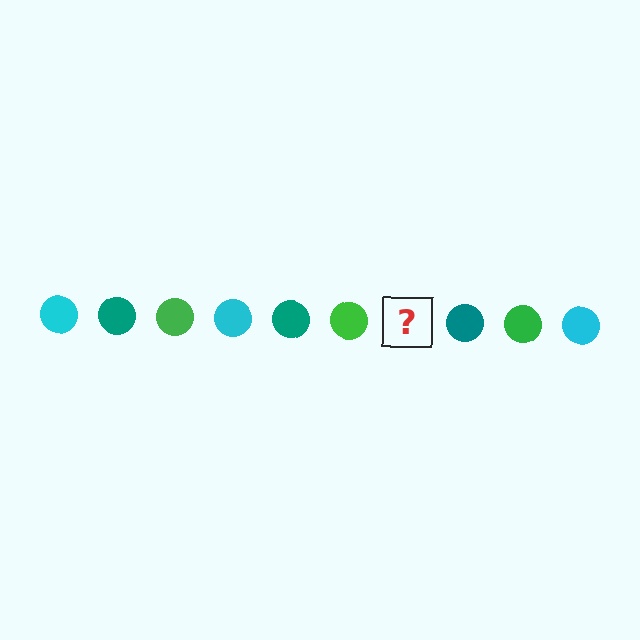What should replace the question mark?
The question mark should be replaced with a cyan circle.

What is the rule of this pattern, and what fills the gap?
The rule is that the pattern cycles through cyan, teal, green circles. The gap should be filled with a cyan circle.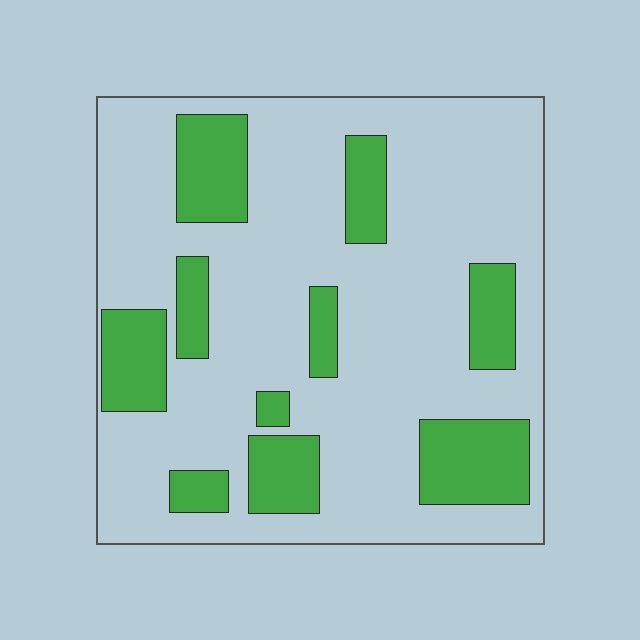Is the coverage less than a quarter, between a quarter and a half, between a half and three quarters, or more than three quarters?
Less than a quarter.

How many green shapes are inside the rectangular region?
10.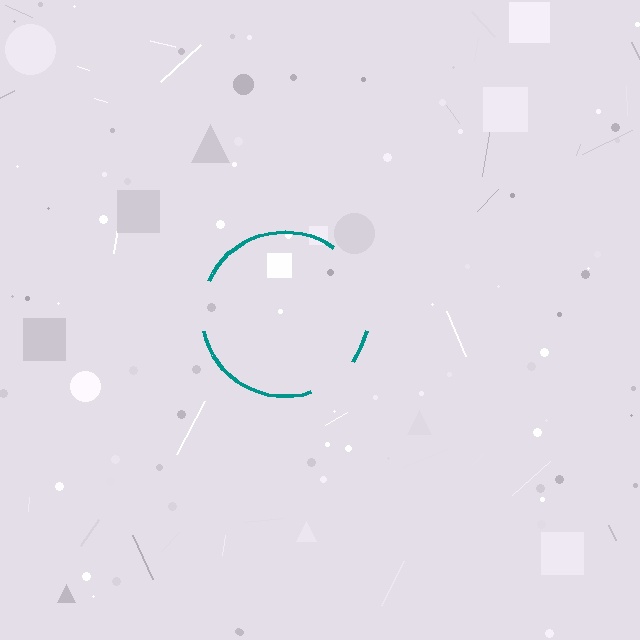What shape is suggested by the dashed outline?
The dashed outline suggests a circle.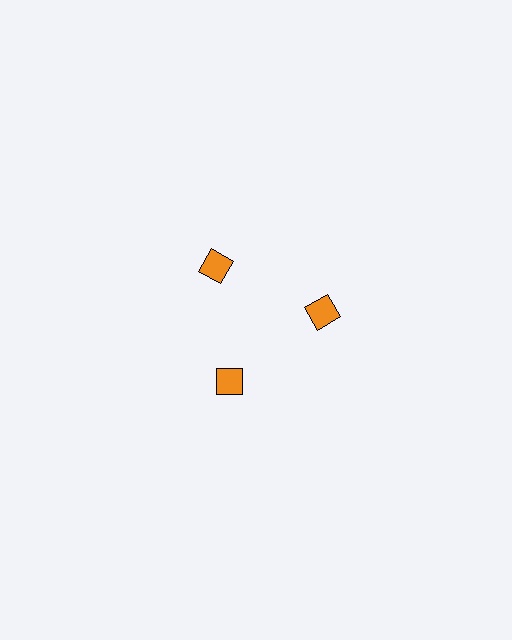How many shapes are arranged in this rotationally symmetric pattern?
There are 3 shapes, arranged in 3 groups of 1.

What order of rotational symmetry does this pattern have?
This pattern has 3-fold rotational symmetry.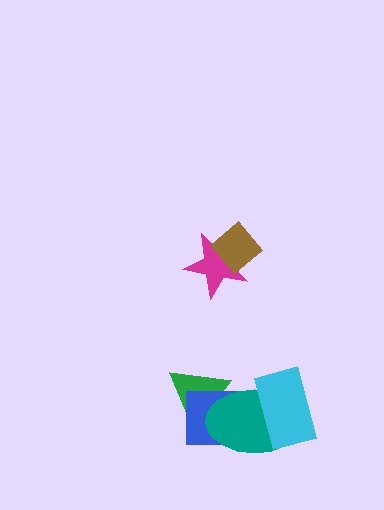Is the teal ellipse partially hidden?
Yes, it is partially covered by another shape.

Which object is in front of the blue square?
The teal ellipse is in front of the blue square.